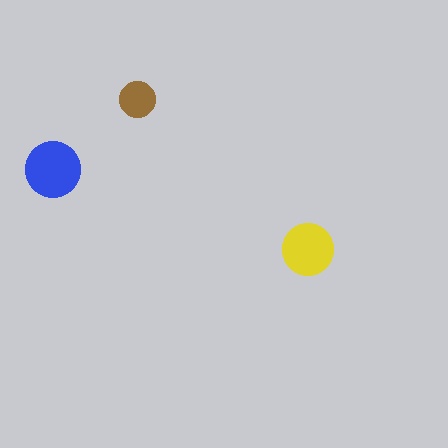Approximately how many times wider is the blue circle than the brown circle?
About 1.5 times wider.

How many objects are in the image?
There are 3 objects in the image.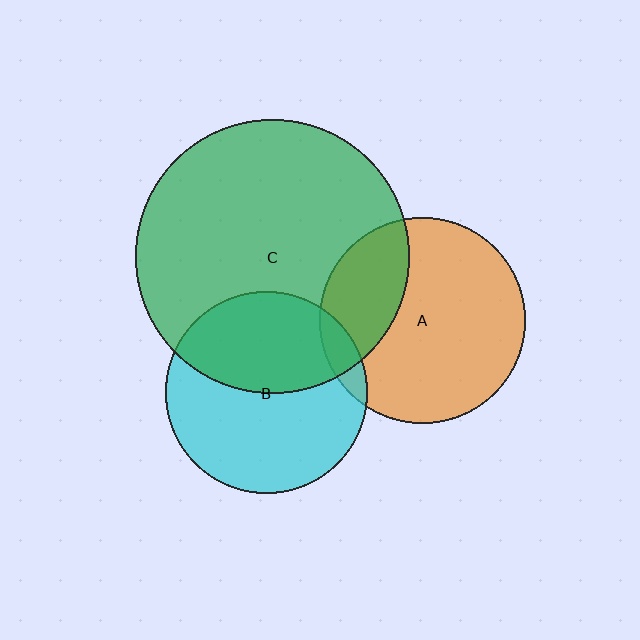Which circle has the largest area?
Circle C (green).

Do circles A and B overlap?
Yes.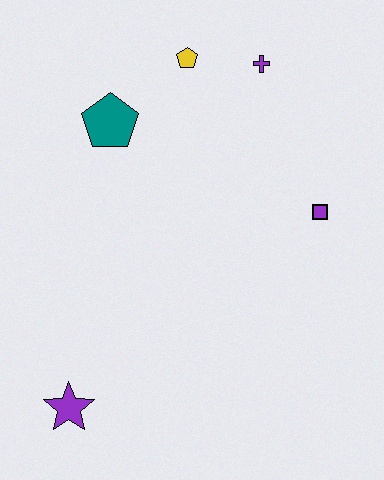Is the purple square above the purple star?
Yes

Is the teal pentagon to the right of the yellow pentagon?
No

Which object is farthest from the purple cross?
The purple star is farthest from the purple cross.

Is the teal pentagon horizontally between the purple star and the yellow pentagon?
Yes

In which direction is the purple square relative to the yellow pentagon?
The purple square is below the yellow pentagon.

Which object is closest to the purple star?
The teal pentagon is closest to the purple star.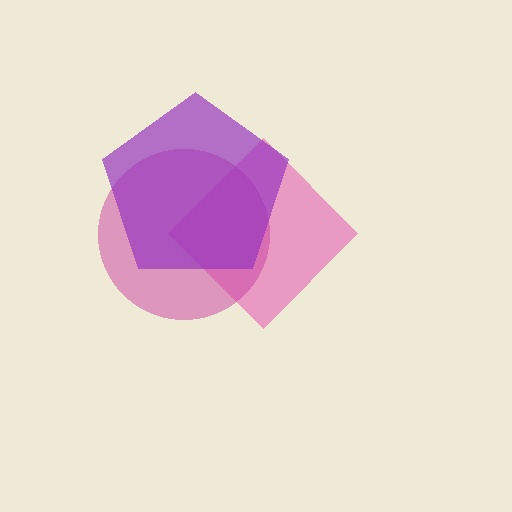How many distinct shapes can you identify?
There are 3 distinct shapes: a pink diamond, a magenta circle, a purple pentagon.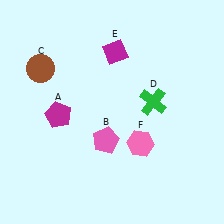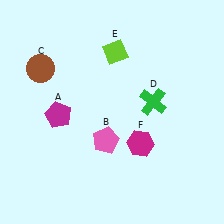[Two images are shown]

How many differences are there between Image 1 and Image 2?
There are 2 differences between the two images.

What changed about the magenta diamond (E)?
In Image 1, E is magenta. In Image 2, it changed to lime.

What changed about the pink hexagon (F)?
In Image 1, F is pink. In Image 2, it changed to magenta.